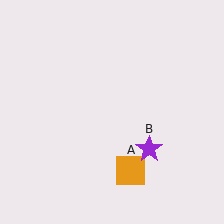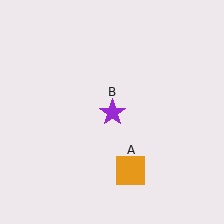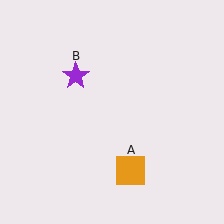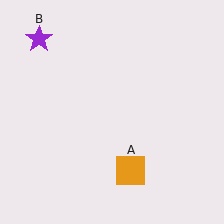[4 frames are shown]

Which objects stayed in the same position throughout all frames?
Orange square (object A) remained stationary.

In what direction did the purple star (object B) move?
The purple star (object B) moved up and to the left.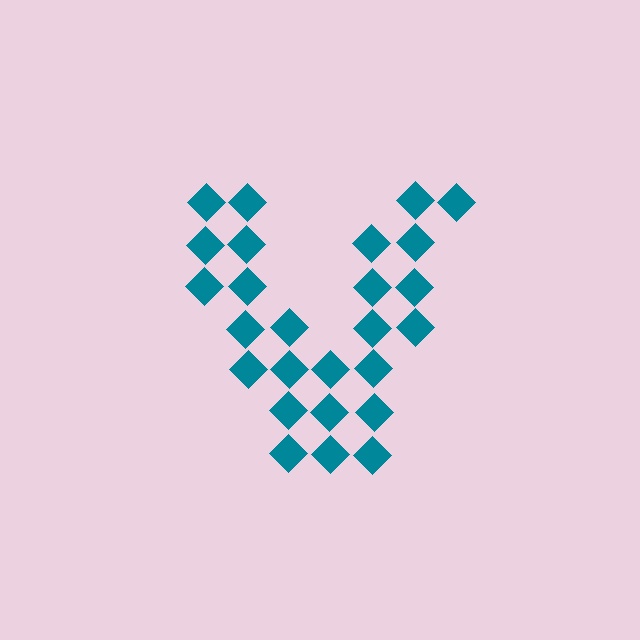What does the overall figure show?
The overall figure shows the letter V.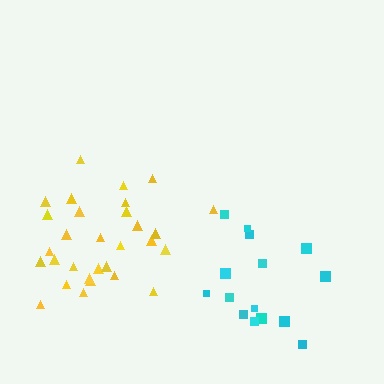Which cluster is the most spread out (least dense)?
Cyan.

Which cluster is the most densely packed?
Yellow.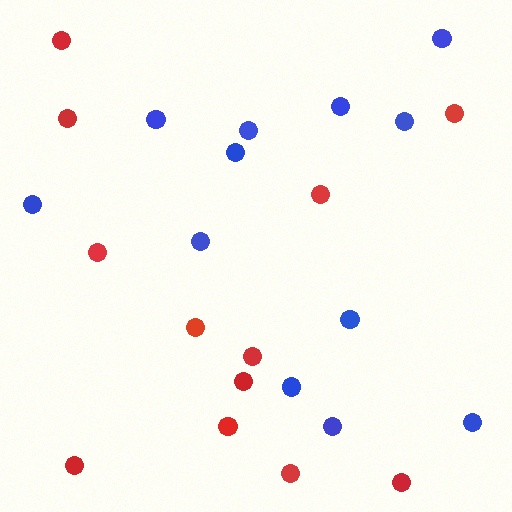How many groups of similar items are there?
There are 2 groups: one group of blue circles (12) and one group of red circles (12).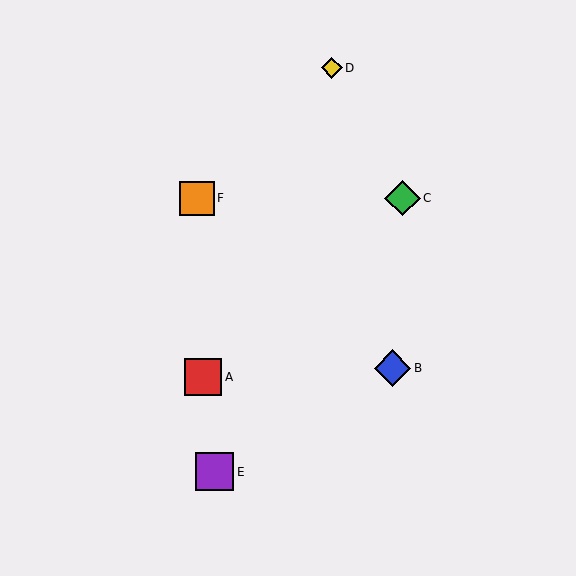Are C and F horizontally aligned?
Yes, both are at y≈198.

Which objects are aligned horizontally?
Objects C, F are aligned horizontally.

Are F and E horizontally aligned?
No, F is at y≈198 and E is at y≈472.